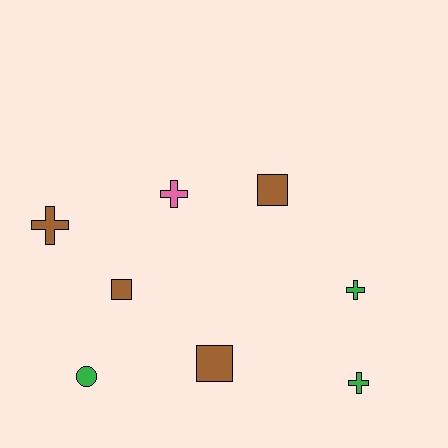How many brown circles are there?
There are no brown circles.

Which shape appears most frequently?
Cross, with 4 objects.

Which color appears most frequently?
Brown, with 4 objects.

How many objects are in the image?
There are 8 objects.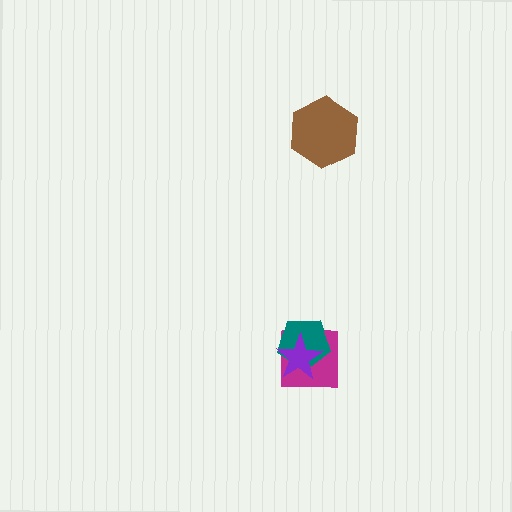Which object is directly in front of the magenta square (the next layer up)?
The teal pentagon is directly in front of the magenta square.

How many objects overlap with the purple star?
2 objects overlap with the purple star.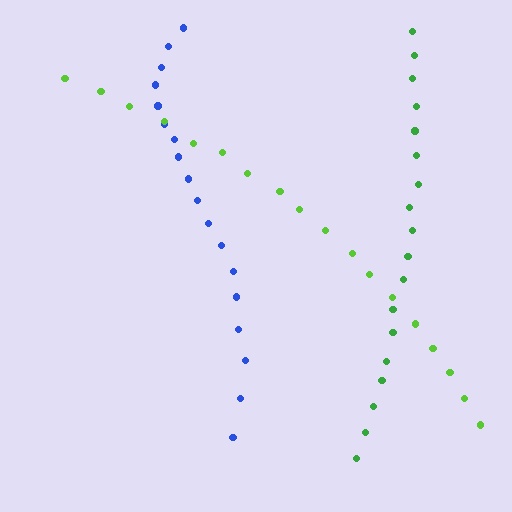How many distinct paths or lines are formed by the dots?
There are 3 distinct paths.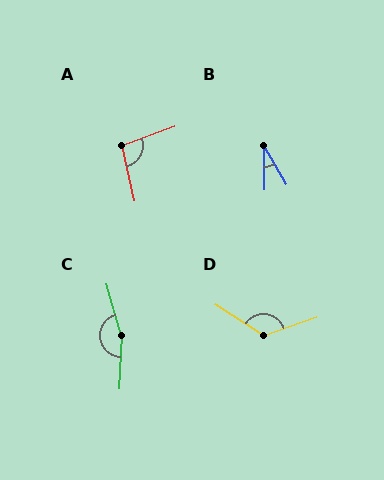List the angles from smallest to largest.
B (29°), A (97°), D (127°), C (162°).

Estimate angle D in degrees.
Approximately 127 degrees.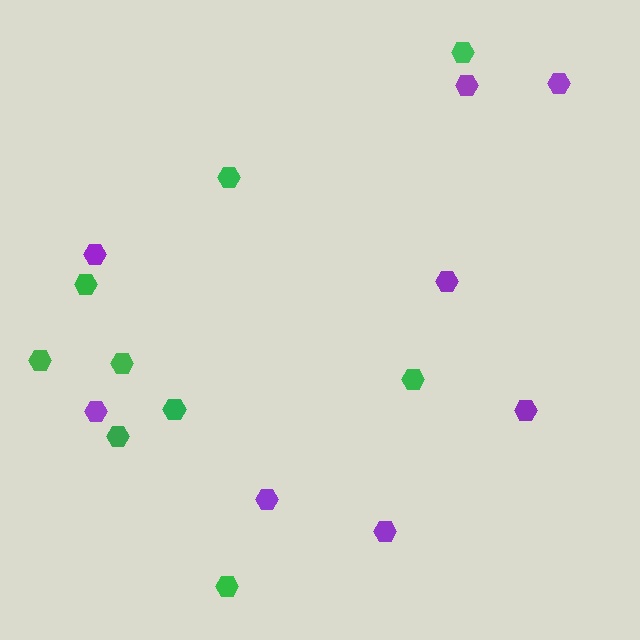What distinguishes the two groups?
There are 2 groups: one group of purple hexagons (8) and one group of green hexagons (9).